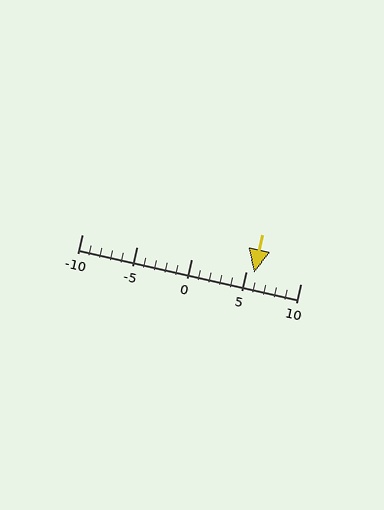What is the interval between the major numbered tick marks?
The major tick marks are spaced 5 units apart.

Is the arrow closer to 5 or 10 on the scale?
The arrow is closer to 5.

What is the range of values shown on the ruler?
The ruler shows values from -10 to 10.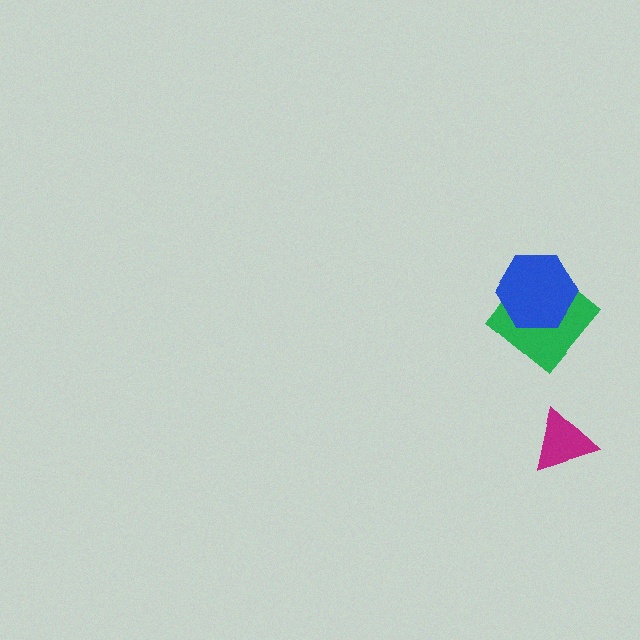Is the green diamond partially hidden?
Yes, it is partially covered by another shape.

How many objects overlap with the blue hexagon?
1 object overlaps with the blue hexagon.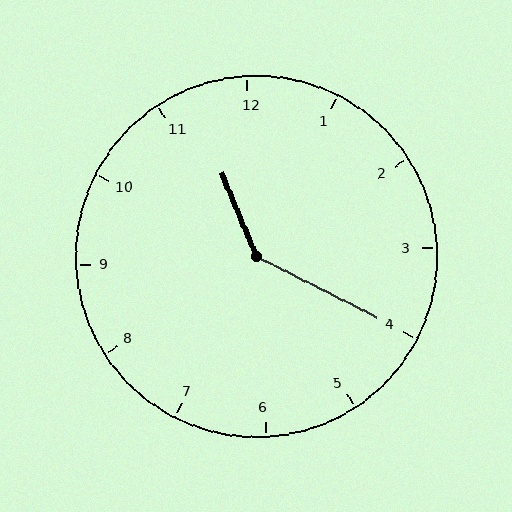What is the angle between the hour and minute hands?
Approximately 140 degrees.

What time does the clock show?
11:20.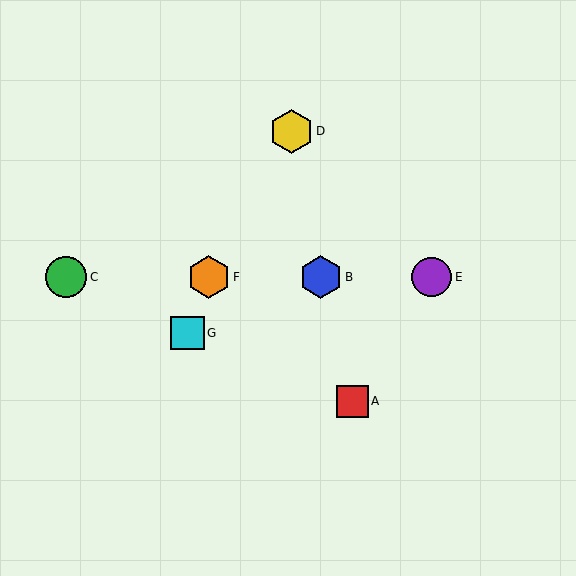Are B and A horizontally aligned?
No, B is at y≈277 and A is at y≈401.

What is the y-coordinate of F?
Object F is at y≈277.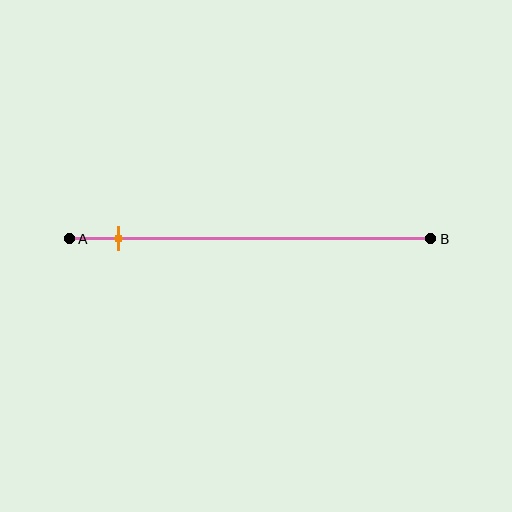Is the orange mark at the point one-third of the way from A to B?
No, the mark is at about 15% from A, not at the 33% one-third point.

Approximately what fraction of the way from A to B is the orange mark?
The orange mark is approximately 15% of the way from A to B.